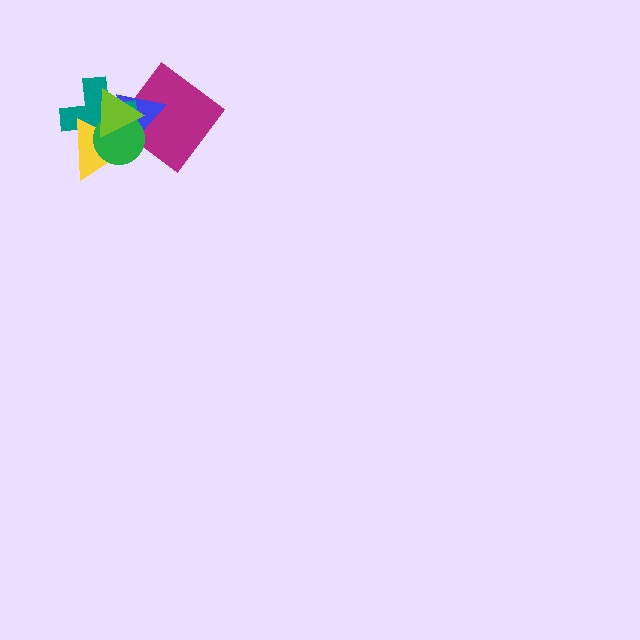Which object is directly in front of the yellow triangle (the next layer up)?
The green circle is directly in front of the yellow triangle.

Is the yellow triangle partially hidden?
Yes, it is partially covered by another shape.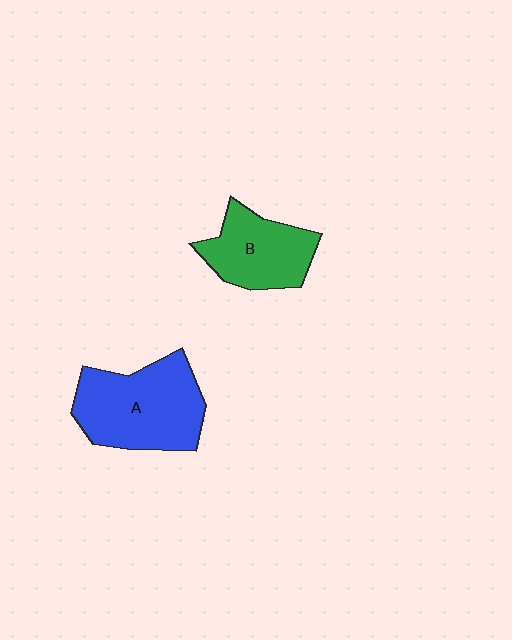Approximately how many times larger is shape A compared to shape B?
Approximately 1.4 times.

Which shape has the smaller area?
Shape B (green).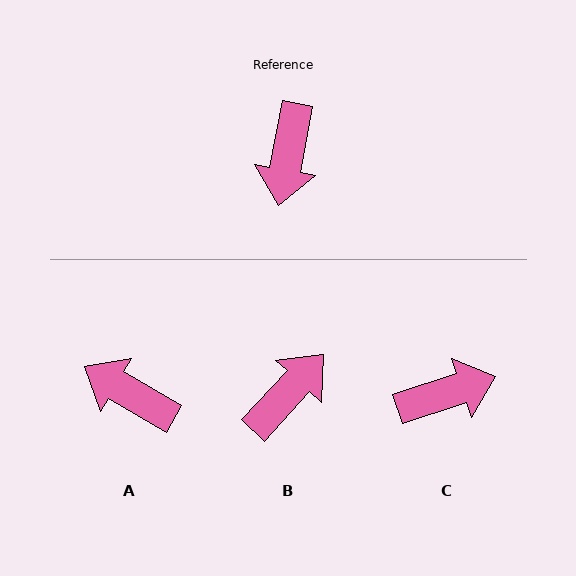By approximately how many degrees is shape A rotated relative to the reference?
Approximately 110 degrees clockwise.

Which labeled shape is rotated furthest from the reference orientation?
B, about 148 degrees away.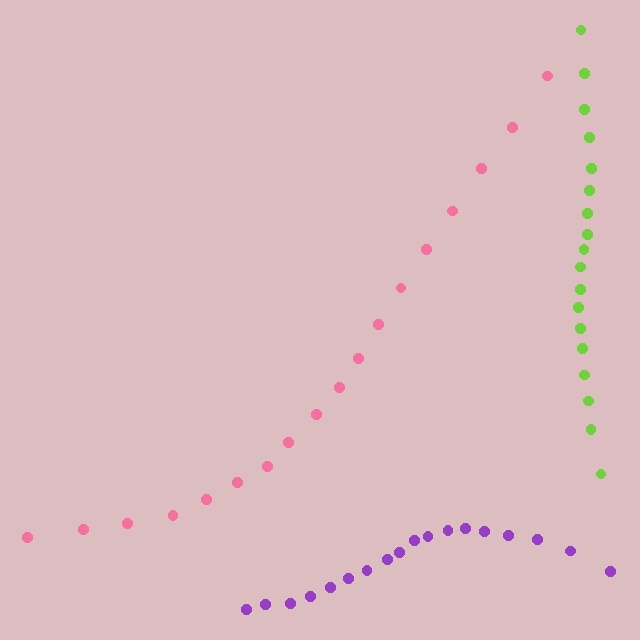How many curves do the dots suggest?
There are 3 distinct paths.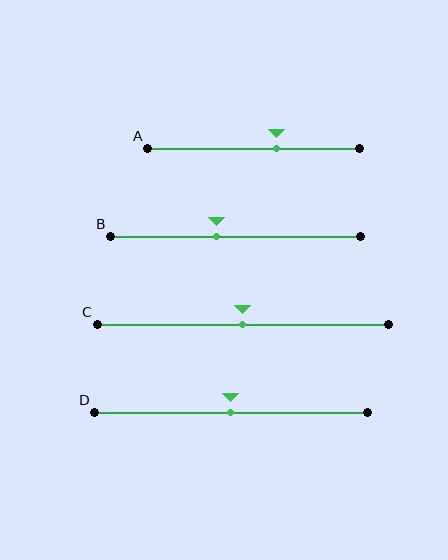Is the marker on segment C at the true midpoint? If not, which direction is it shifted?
Yes, the marker on segment C is at the true midpoint.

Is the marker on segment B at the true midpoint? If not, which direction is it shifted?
No, the marker on segment B is shifted to the left by about 8% of the segment length.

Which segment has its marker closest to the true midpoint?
Segment C has its marker closest to the true midpoint.